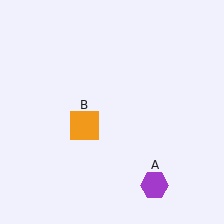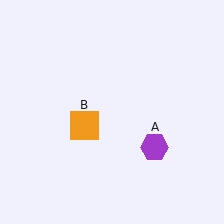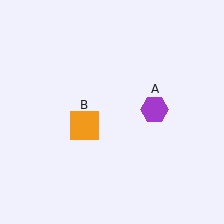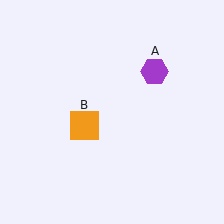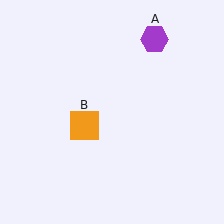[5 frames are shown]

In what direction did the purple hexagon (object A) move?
The purple hexagon (object A) moved up.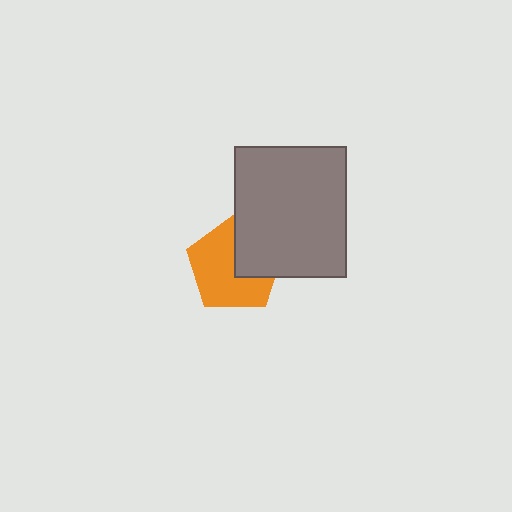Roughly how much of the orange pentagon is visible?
About half of it is visible (roughly 65%).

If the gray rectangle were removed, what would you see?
You would see the complete orange pentagon.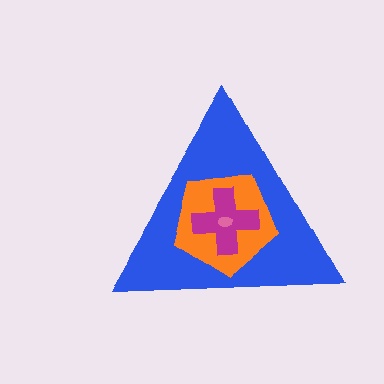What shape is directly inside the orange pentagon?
The magenta cross.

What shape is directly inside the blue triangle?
The orange pentagon.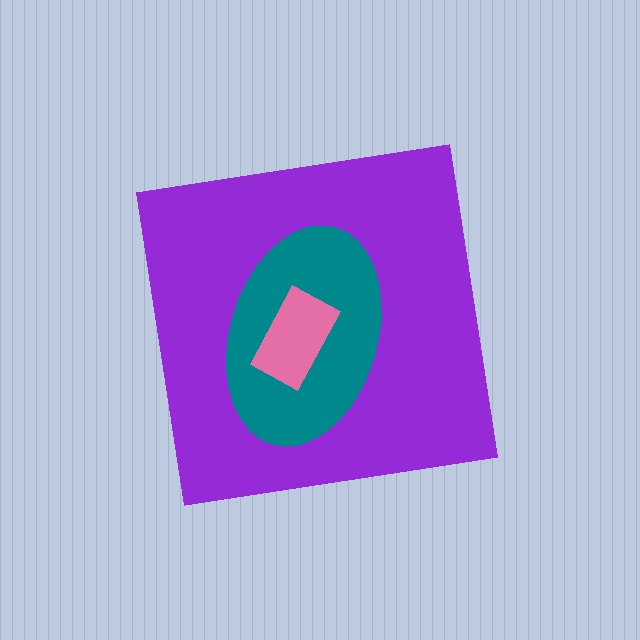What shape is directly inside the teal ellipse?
The pink rectangle.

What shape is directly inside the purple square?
The teal ellipse.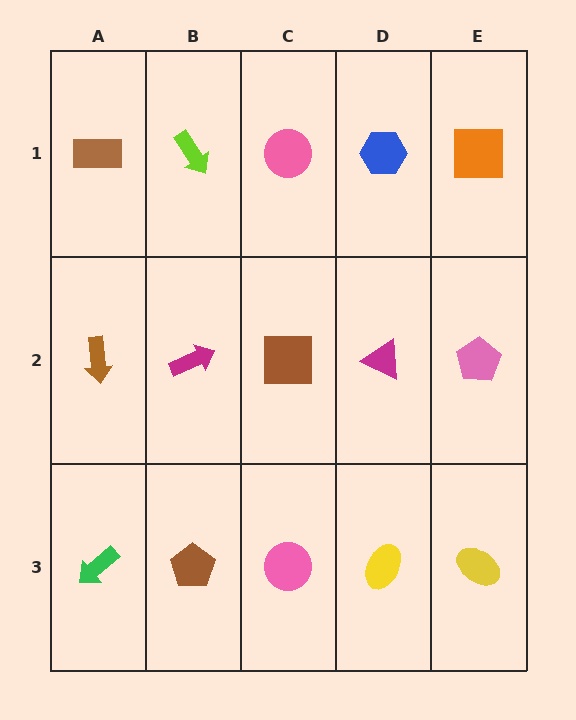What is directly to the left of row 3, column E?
A yellow ellipse.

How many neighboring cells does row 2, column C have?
4.